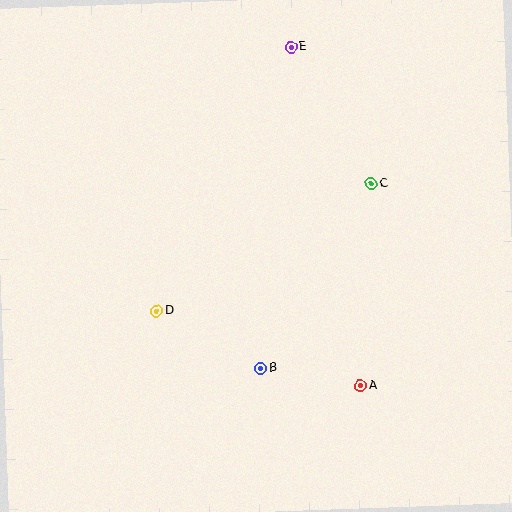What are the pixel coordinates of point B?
Point B is at (261, 368).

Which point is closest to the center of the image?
Point B at (261, 368) is closest to the center.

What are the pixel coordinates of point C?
Point C is at (371, 183).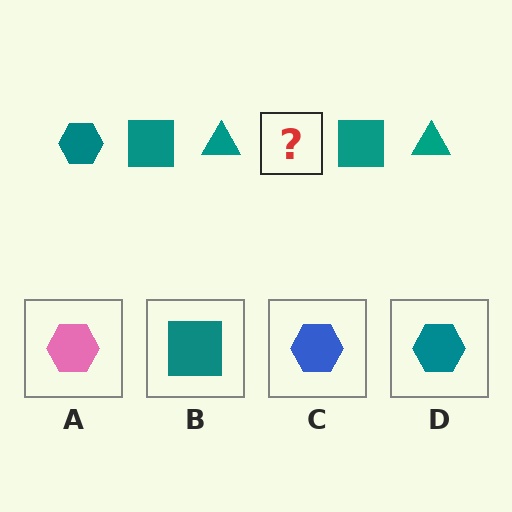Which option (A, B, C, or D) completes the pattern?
D.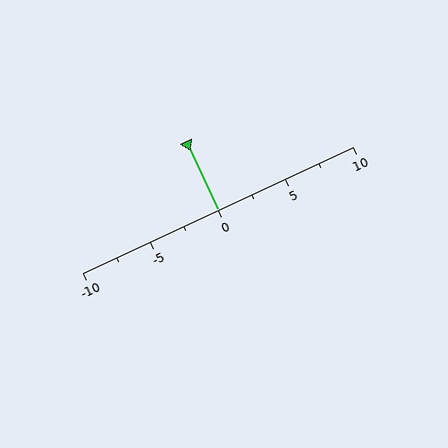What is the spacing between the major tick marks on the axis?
The major ticks are spaced 5 apart.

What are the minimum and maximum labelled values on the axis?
The axis runs from -10 to 10.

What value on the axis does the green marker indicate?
The marker indicates approximately 0.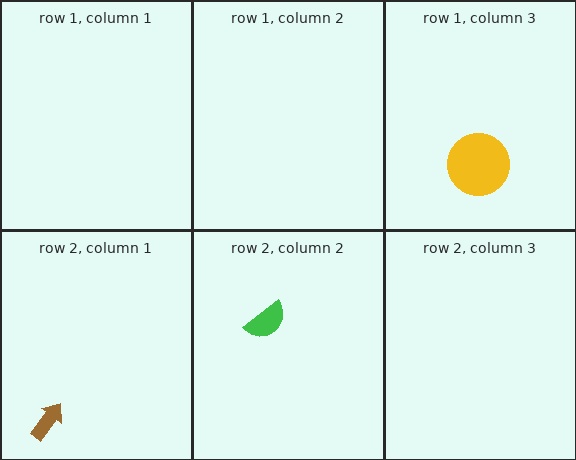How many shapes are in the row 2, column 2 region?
1.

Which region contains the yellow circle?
The row 1, column 3 region.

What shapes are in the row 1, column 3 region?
The blue pentagon, the yellow circle.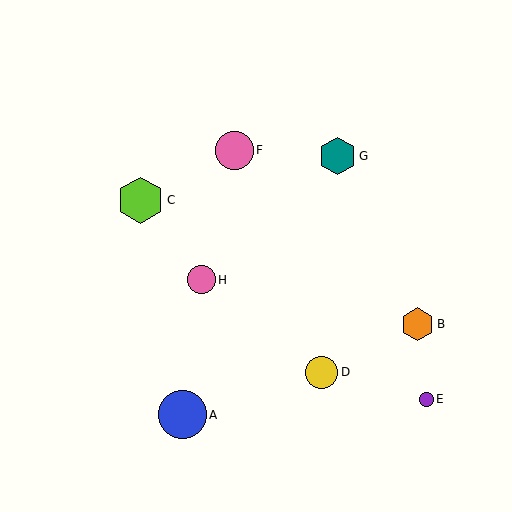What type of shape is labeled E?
Shape E is a purple circle.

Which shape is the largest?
The blue circle (labeled A) is the largest.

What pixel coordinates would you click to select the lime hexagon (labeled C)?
Click at (141, 200) to select the lime hexagon C.